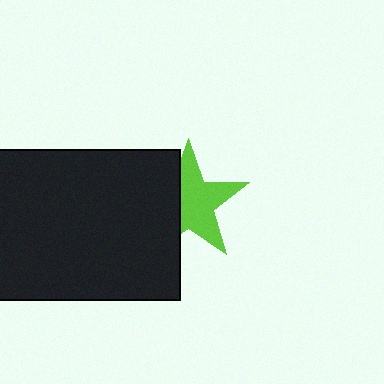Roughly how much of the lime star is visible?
About half of it is visible (roughly 62%).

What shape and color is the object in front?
The object in front is a black rectangle.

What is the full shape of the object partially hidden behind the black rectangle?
The partially hidden object is a lime star.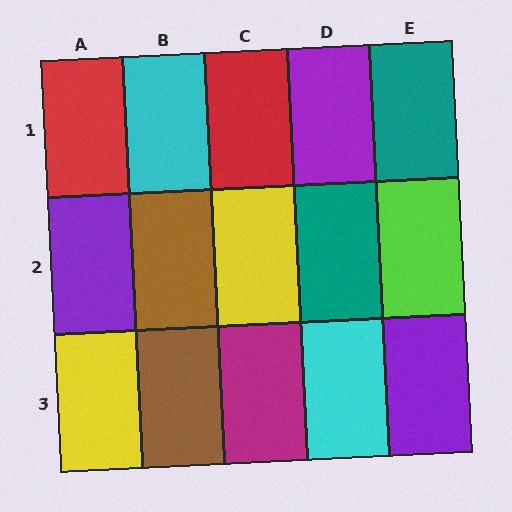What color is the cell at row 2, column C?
Yellow.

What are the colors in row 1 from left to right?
Red, cyan, red, purple, teal.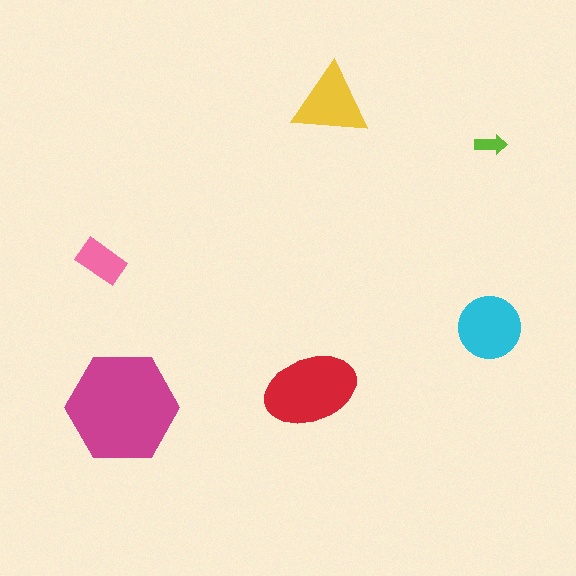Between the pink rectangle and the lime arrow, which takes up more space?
The pink rectangle.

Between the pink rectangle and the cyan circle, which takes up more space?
The cyan circle.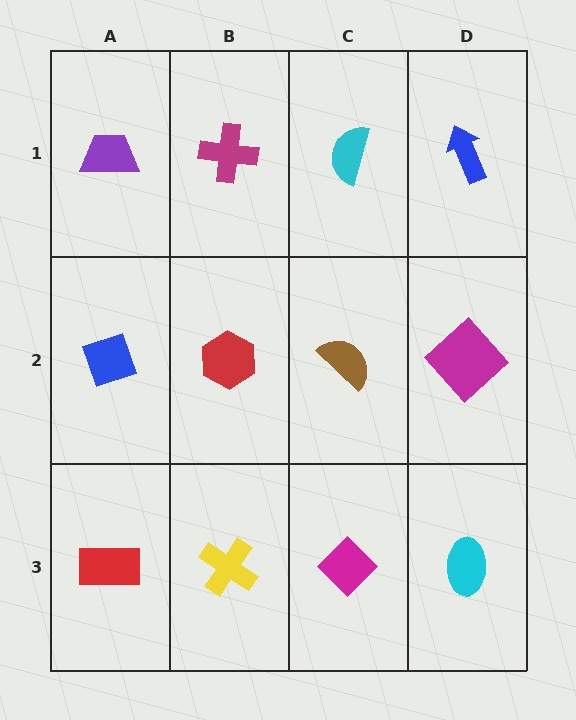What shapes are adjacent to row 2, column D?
A blue arrow (row 1, column D), a cyan ellipse (row 3, column D), a brown semicircle (row 2, column C).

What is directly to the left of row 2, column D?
A brown semicircle.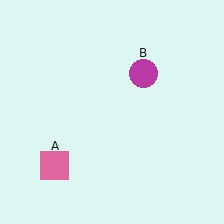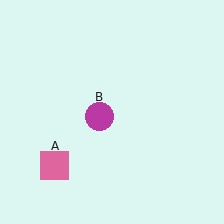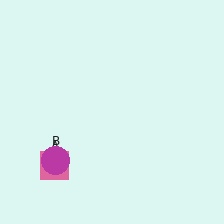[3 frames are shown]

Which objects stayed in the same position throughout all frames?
Pink square (object A) remained stationary.